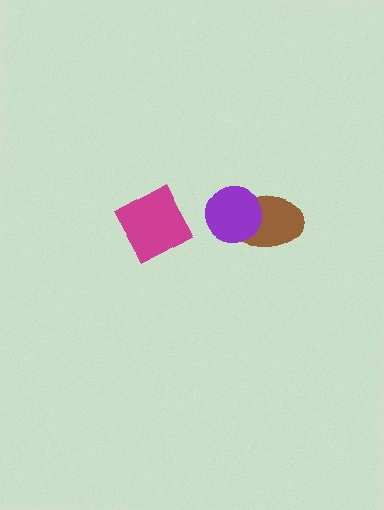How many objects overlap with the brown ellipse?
1 object overlaps with the brown ellipse.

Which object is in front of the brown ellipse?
The purple circle is in front of the brown ellipse.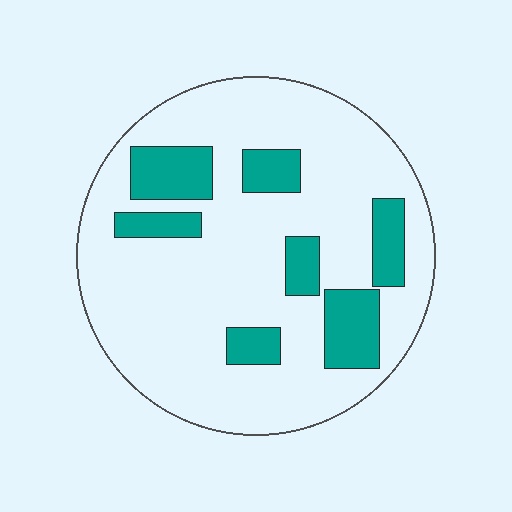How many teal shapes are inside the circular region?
7.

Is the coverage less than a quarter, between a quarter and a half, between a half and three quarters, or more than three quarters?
Less than a quarter.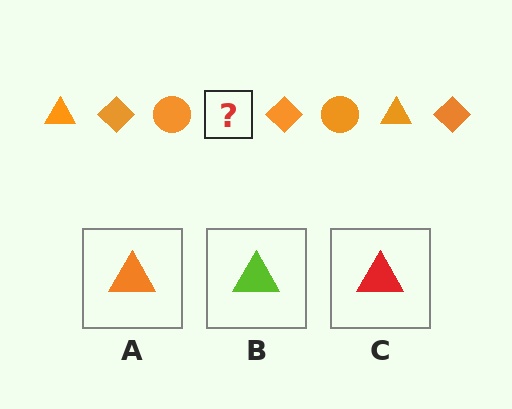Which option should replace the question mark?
Option A.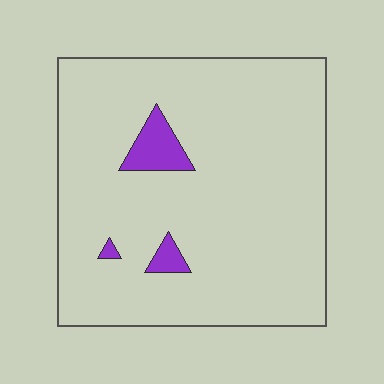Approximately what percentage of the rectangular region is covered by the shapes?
Approximately 5%.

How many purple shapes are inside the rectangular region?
3.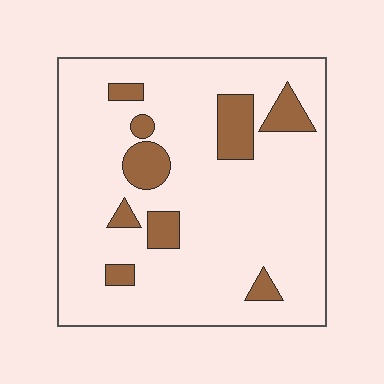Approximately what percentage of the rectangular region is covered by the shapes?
Approximately 15%.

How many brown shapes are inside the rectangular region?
9.